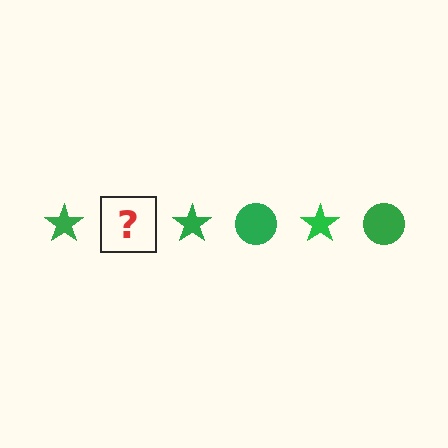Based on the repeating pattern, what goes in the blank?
The blank should be a green circle.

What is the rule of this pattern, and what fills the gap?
The rule is that the pattern cycles through star, circle shapes in green. The gap should be filled with a green circle.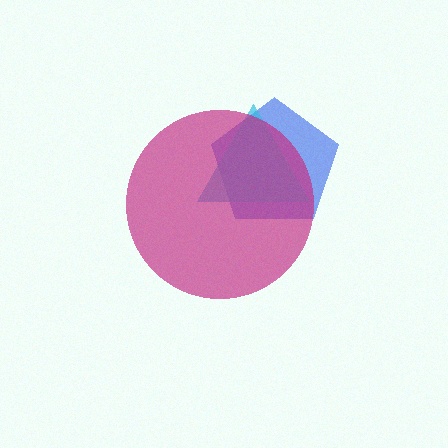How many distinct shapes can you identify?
There are 3 distinct shapes: a blue pentagon, a cyan triangle, a magenta circle.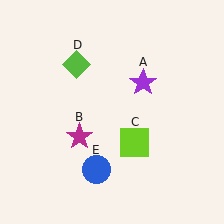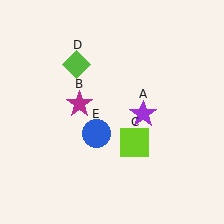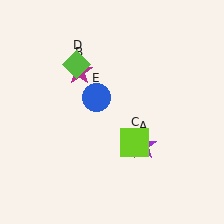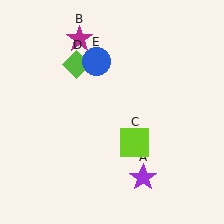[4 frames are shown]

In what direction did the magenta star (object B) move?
The magenta star (object B) moved up.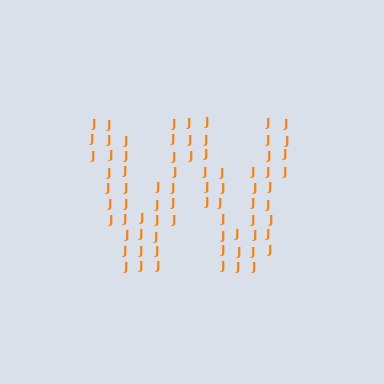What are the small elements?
The small elements are letter J's.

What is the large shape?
The large shape is the letter W.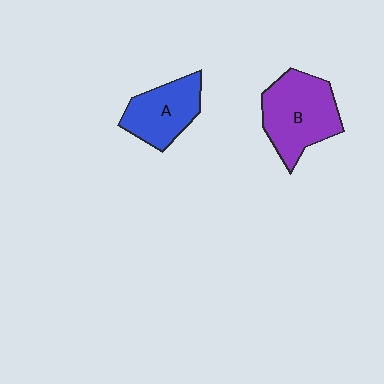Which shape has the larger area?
Shape B (purple).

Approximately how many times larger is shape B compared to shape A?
Approximately 1.3 times.